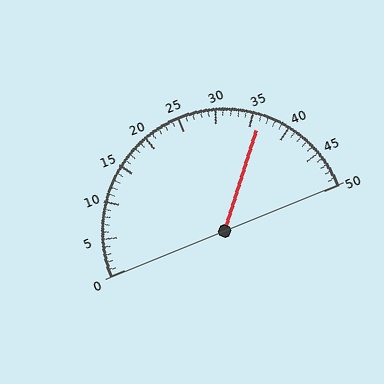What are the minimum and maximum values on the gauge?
The gauge ranges from 0 to 50.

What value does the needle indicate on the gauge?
The needle indicates approximately 36.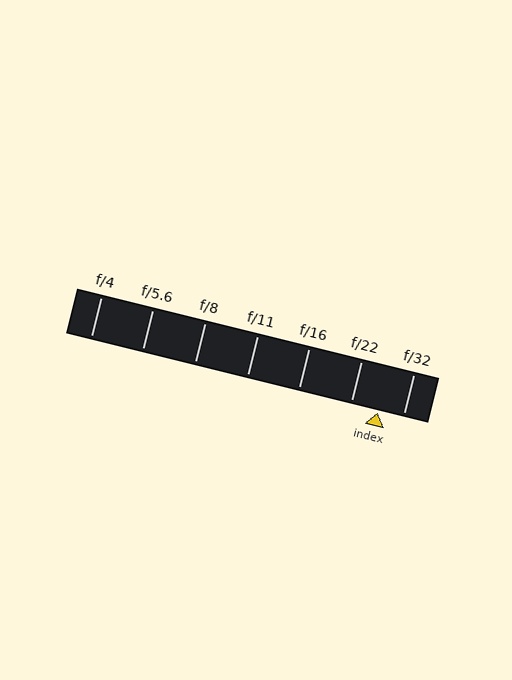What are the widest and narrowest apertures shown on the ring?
The widest aperture shown is f/4 and the narrowest is f/32.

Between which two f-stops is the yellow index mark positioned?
The index mark is between f/22 and f/32.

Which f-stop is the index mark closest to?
The index mark is closest to f/32.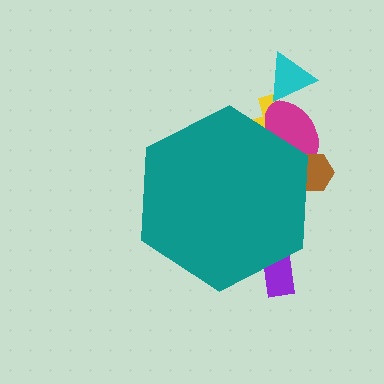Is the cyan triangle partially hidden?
No, the cyan triangle is fully visible.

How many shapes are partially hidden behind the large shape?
4 shapes are partially hidden.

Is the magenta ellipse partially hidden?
Yes, the magenta ellipse is partially hidden behind the teal hexagon.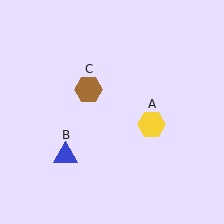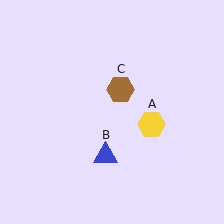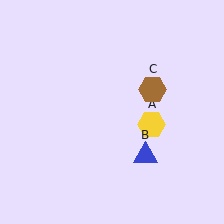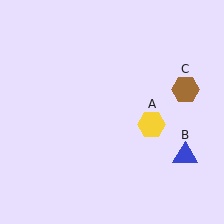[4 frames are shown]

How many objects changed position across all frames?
2 objects changed position: blue triangle (object B), brown hexagon (object C).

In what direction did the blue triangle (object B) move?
The blue triangle (object B) moved right.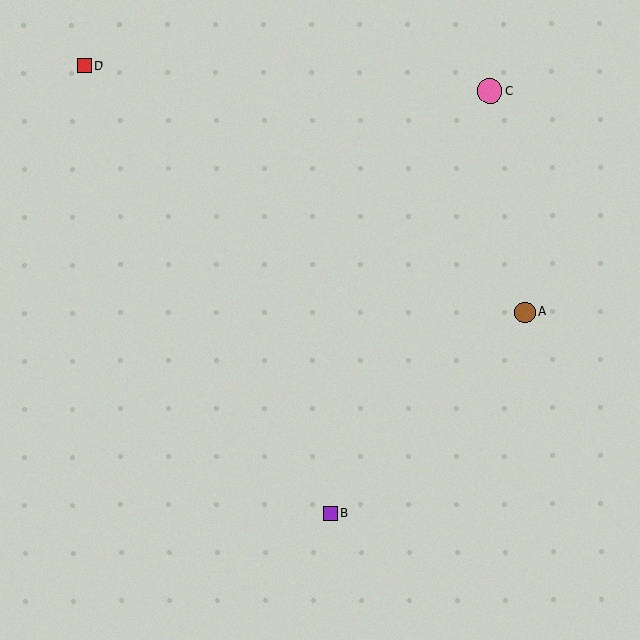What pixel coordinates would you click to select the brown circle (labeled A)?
Click at (525, 312) to select the brown circle A.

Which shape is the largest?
The pink circle (labeled C) is the largest.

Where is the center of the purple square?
The center of the purple square is at (331, 513).